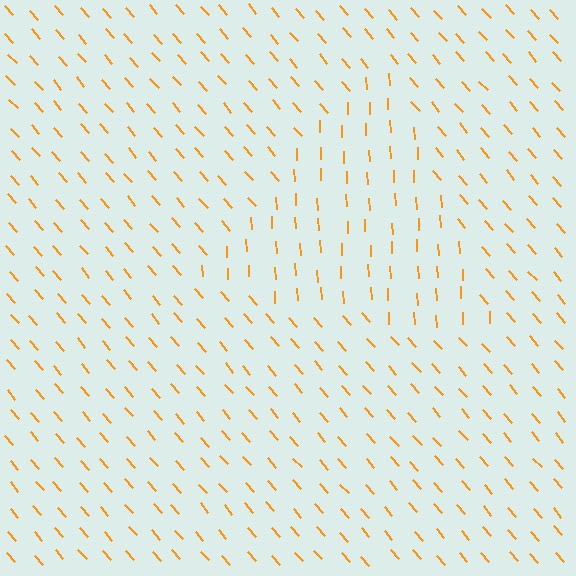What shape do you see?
I see a triangle.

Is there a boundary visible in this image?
Yes, there is a texture boundary formed by a change in line orientation.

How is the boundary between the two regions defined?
The boundary is defined purely by a change in line orientation (approximately 38 degrees difference). All lines are the same color and thickness.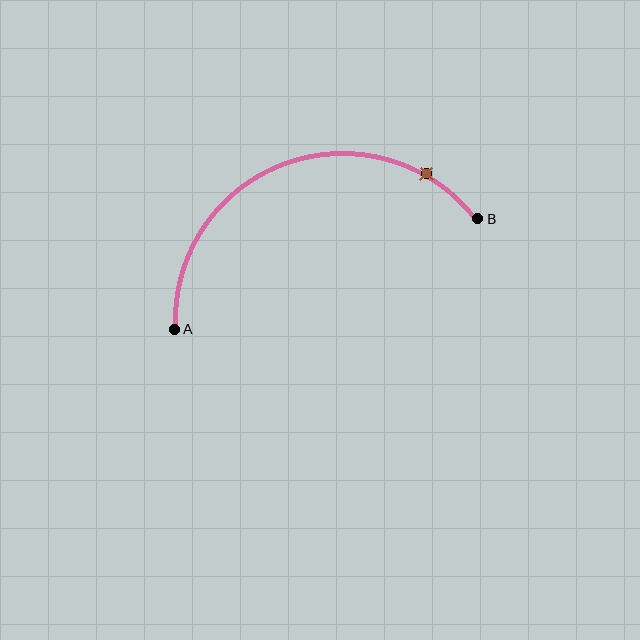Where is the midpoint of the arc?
The arc midpoint is the point on the curve farthest from the straight line joining A and B. It sits above that line.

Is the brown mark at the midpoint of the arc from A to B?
No. The brown mark lies on the arc but is closer to endpoint B. The arc midpoint would be at the point on the curve equidistant along the arc from both A and B.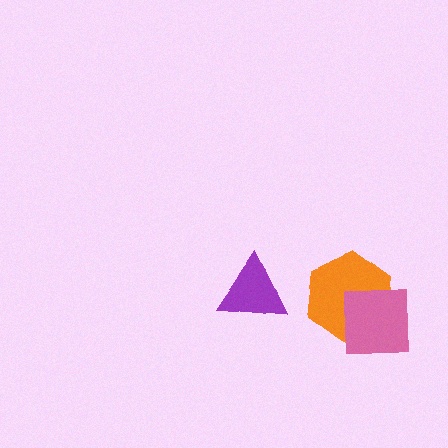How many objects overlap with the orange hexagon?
1 object overlaps with the orange hexagon.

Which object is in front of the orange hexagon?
The pink square is in front of the orange hexagon.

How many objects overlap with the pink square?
1 object overlaps with the pink square.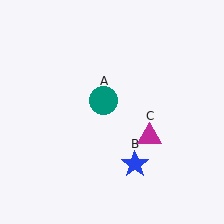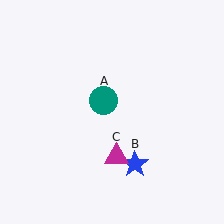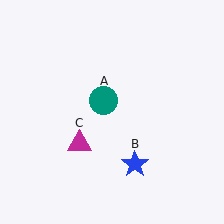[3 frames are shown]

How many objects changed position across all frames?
1 object changed position: magenta triangle (object C).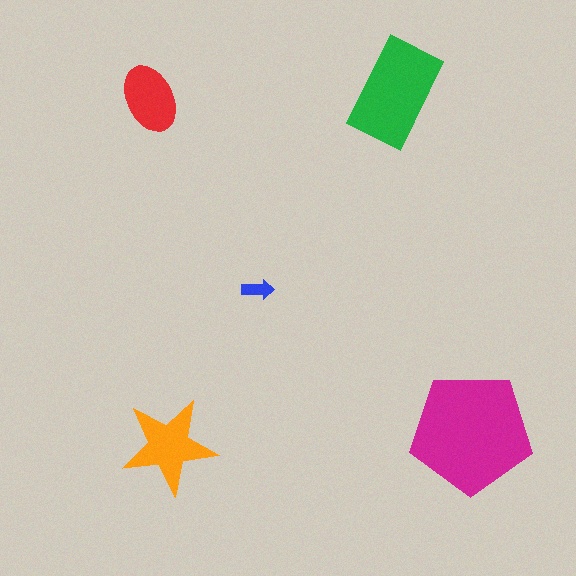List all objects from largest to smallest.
The magenta pentagon, the green rectangle, the orange star, the red ellipse, the blue arrow.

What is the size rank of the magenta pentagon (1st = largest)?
1st.